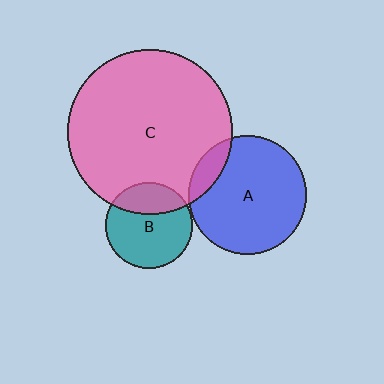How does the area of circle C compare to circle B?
Approximately 3.6 times.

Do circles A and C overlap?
Yes.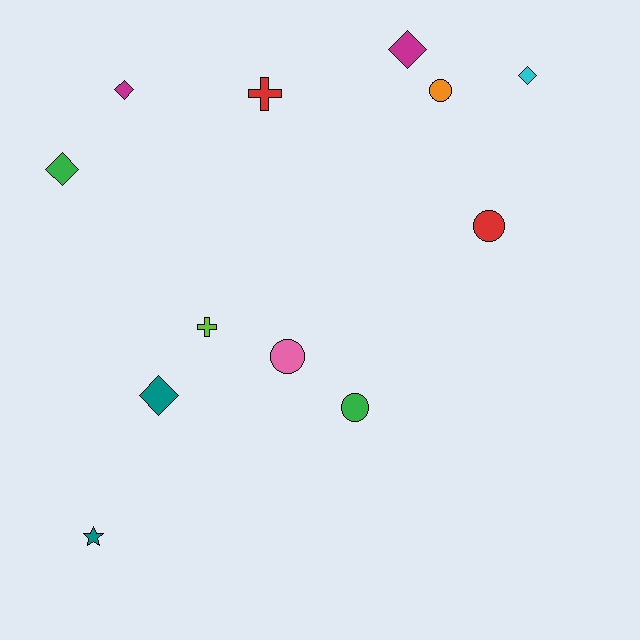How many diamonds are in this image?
There are 5 diamonds.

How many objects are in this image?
There are 12 objects.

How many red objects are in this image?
There are 2 red objects.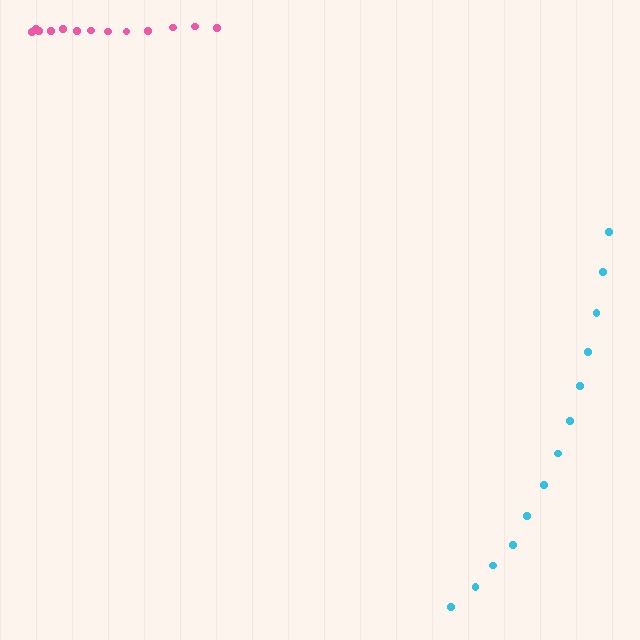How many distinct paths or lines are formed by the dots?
There are 2 distinct paths.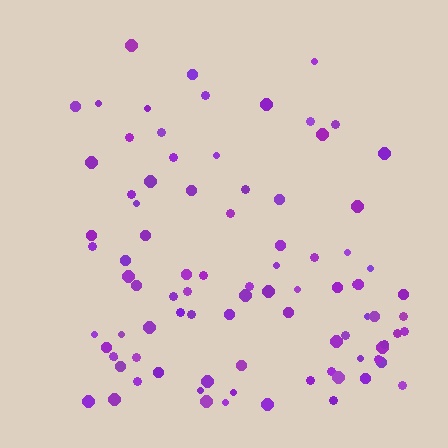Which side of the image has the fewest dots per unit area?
The top.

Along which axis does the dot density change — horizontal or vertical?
Vertical.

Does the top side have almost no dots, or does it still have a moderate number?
Still a moderate number, just noticeably fewer than the bottom.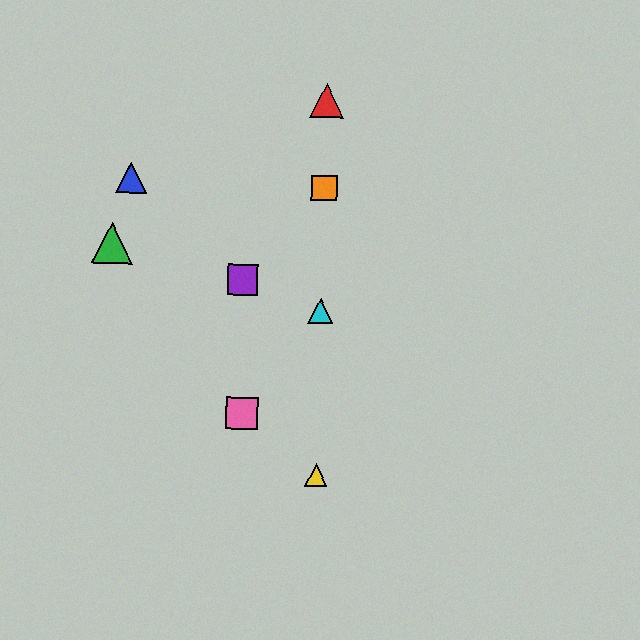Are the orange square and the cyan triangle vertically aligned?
Yes, both are at x≈324.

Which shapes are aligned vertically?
The red triangle, the yellow triangle, the orange square, the cyan triangle are aligned vertically.